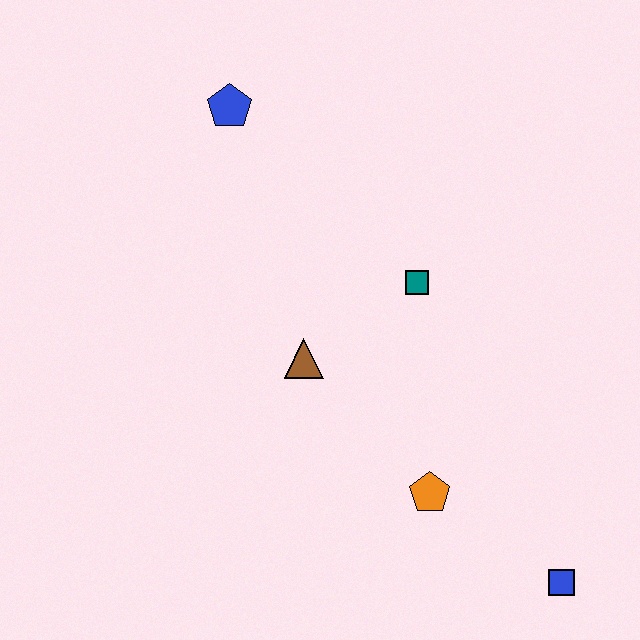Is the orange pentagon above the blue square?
Yes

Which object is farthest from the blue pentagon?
The blue square is farthest from the blue pentagon.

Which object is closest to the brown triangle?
The teal square is closest to the brown triangle.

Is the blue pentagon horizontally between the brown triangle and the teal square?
No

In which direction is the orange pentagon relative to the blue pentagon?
The orange pentagon is below the blue pentagon.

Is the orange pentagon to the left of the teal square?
No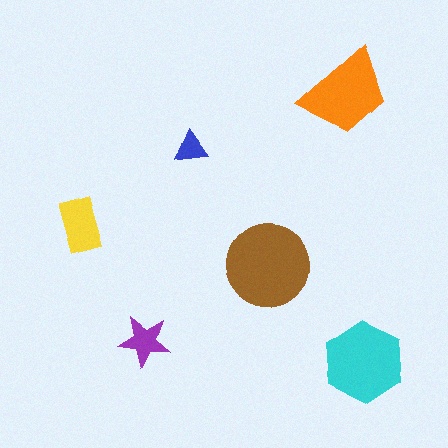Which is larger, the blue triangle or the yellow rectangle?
The yellow rectangle.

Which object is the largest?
The brown circle.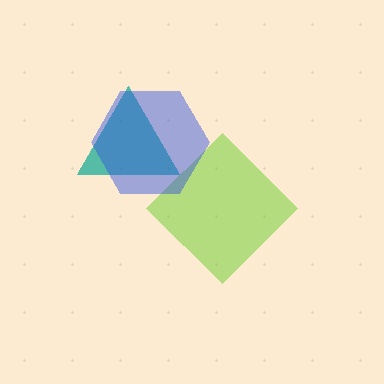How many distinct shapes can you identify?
There are 3 distinct shapes: a lime diamond, a teal triangle, a blue hexagon.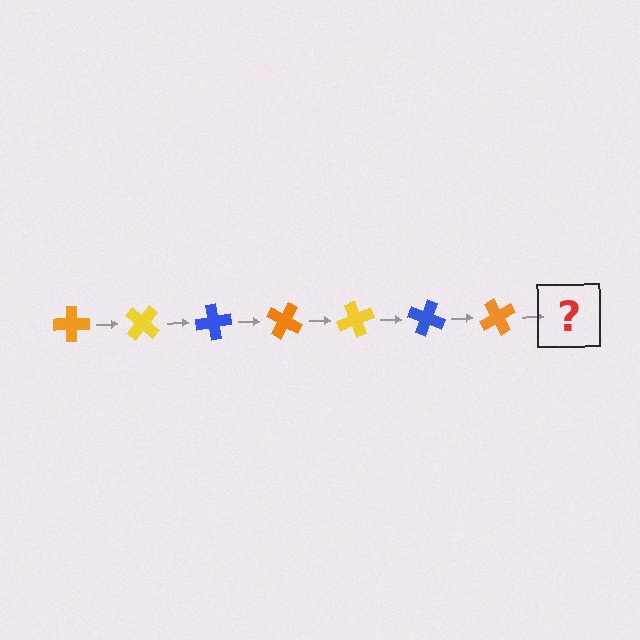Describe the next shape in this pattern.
It should be a yellow cross, rotated 280 degrees from the start.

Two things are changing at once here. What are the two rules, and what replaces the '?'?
The two rules are that it rotates 40 degrees each step and the color cycles through orange, yellow, and blue. The '?' should be a yellow cross, rotated 280 degrees from the start.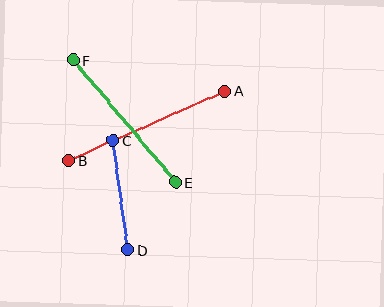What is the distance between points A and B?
The distance is approximately 171 pixels.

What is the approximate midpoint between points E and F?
The midpoint is at approximately (124, 121) pixels.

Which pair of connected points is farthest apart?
Points A and B are farthest apart.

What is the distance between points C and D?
The distance is approximately 111 pixels.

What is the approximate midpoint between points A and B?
The midpoint is at approximately (147, 126) pixels.